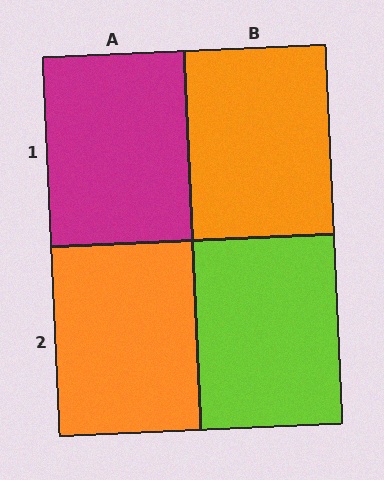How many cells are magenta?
1 cell is magenta.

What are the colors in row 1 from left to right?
Magenta, orange.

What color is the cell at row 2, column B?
Lime.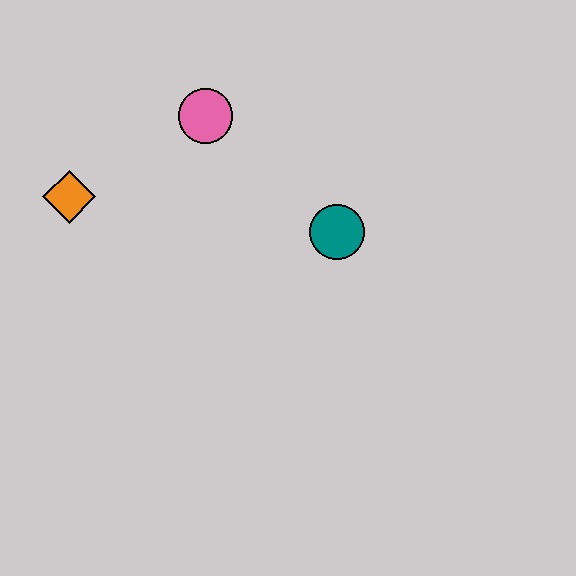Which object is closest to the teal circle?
The pink circle is closest to the teal circle.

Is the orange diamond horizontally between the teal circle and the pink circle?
No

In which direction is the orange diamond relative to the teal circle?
The orange diamond is to the left of the teal circle.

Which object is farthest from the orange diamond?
The teal circle is farthest from the orange diamond.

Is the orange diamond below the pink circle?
Yes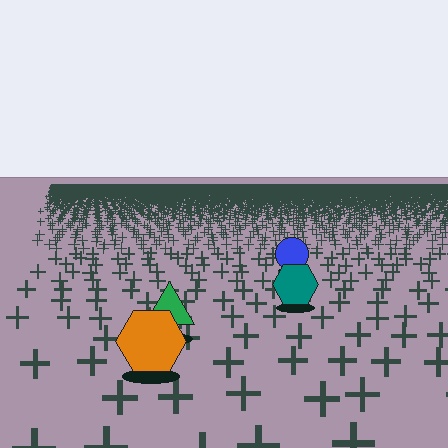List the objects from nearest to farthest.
From nearest to farthest: the orange hexagon, the green triangle, the teal hexagon, the blue circle.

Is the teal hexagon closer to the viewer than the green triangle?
No. The green triangle is closer — you can tell from the texture gradient: the ground texture is coarser near it.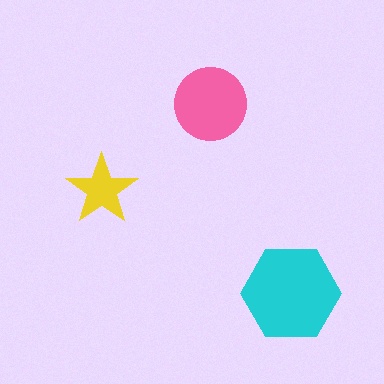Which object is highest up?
The pink circle is topmost.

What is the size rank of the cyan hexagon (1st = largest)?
1st.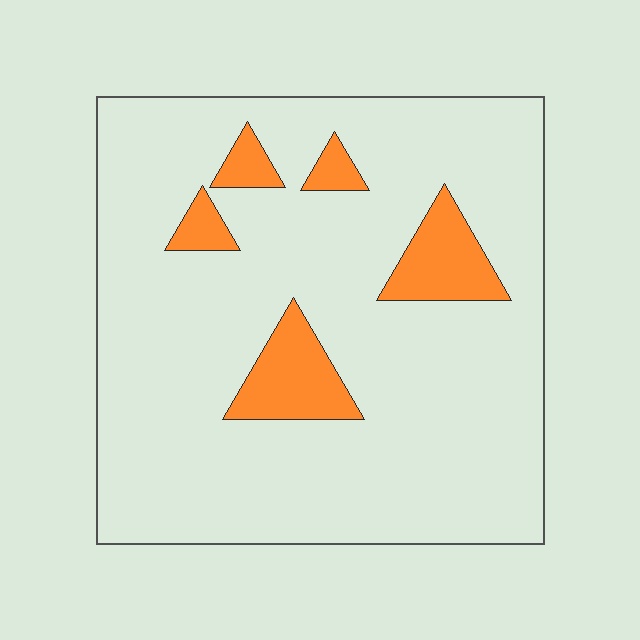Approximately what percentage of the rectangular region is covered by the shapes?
Approximately 10%.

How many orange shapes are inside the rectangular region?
5.